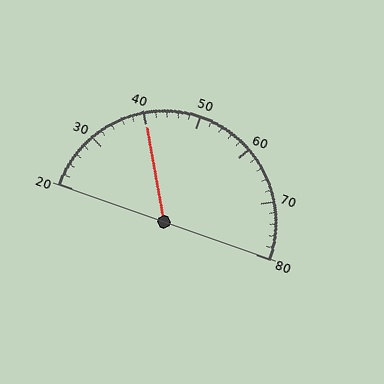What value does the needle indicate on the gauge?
The needle indicates approximately 40.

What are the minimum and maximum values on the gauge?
The gauge ranges from 20 to 80.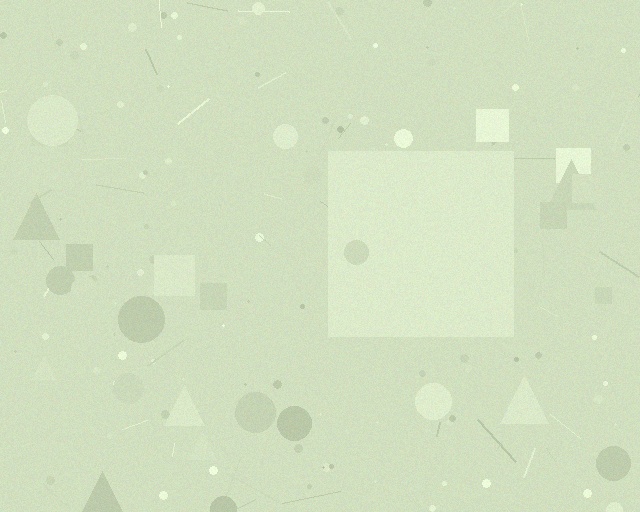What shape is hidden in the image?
A square is hidden in the image.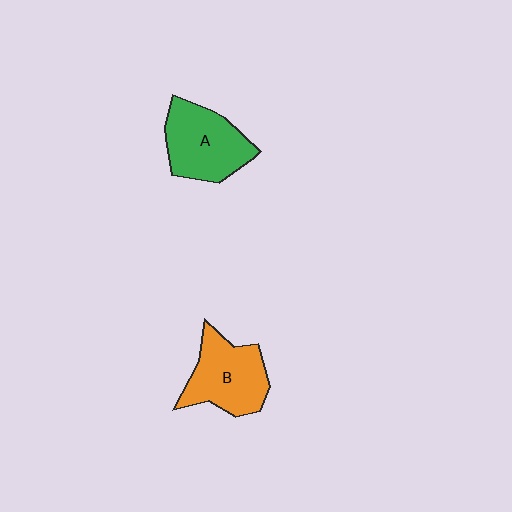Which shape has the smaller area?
Shape B (orange).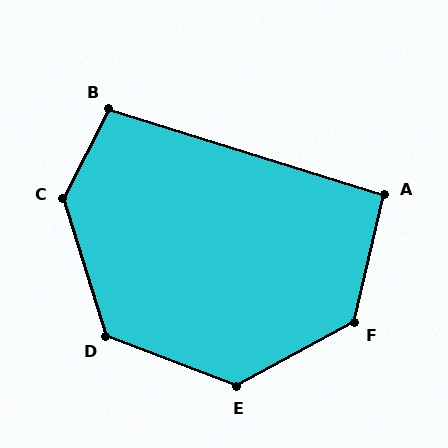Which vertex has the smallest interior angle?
A, at approximately 94 degrees.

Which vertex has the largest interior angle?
C, at approximately 136 degrees.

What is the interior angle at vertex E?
Approximately 130 degrees (obtuse).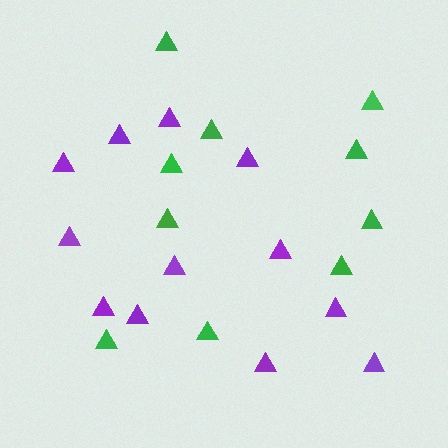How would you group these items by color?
There are 2 groups: one group of green triangles (10) and one group of purple triangles (12).